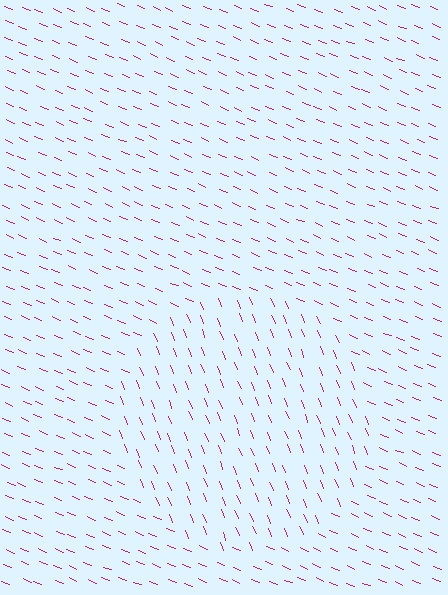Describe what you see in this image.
The image is filled with small magenta line segments. A circle region in the image has lines oriented differently from the surrounding lines, creating a visible texture boundary.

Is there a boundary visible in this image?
Yes, there is a texture boundary formed by a change in line orientation.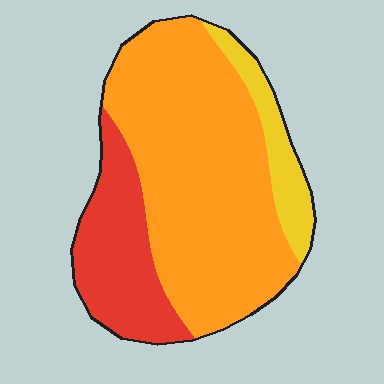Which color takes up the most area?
Orange, at roughly 65%.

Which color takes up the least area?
Yellow, at roughly 10%.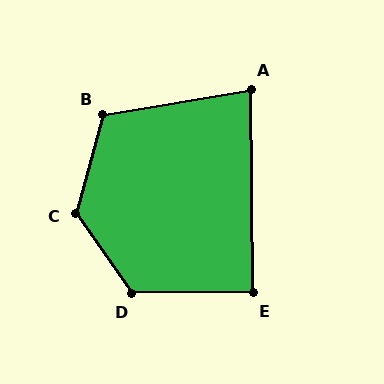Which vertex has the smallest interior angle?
A, at approximately 81 degrees.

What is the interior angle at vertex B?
Approximately 115 degrees (obtuse).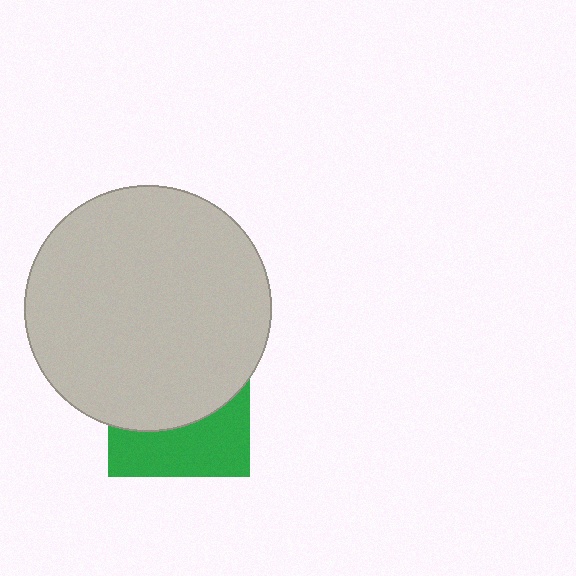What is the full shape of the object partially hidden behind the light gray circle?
The partially hidden object is a green square.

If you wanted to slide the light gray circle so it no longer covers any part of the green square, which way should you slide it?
Slide it up — that is the most direct way to separate the two shapes.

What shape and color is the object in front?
The object in front is a light gray circle.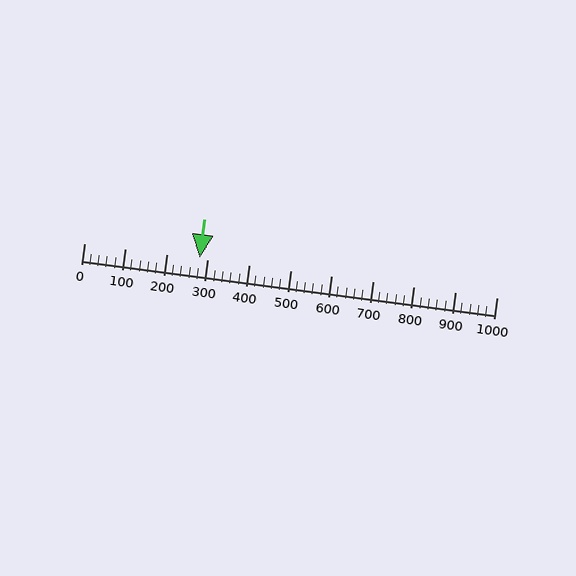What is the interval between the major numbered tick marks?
The major tick marks are spaced 100 units apart.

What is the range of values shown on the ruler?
The ruler shows values from 0 to 1000.